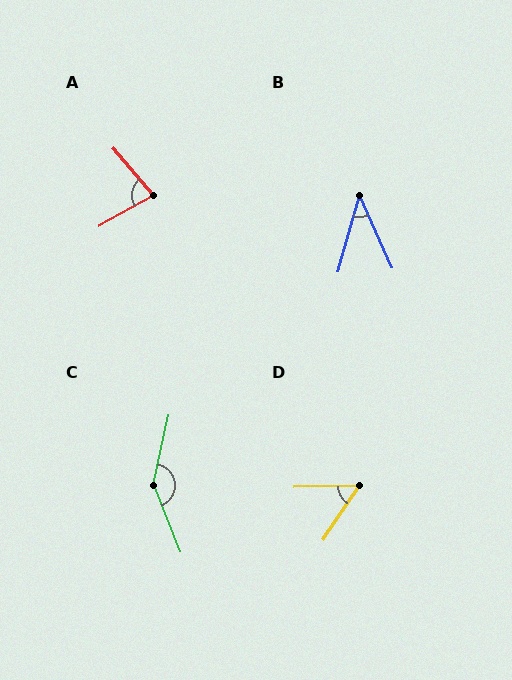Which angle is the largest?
C, at approximately 146 degrees.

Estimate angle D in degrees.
Approximately 55 degrees.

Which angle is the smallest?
B, at approximately 40 degrees.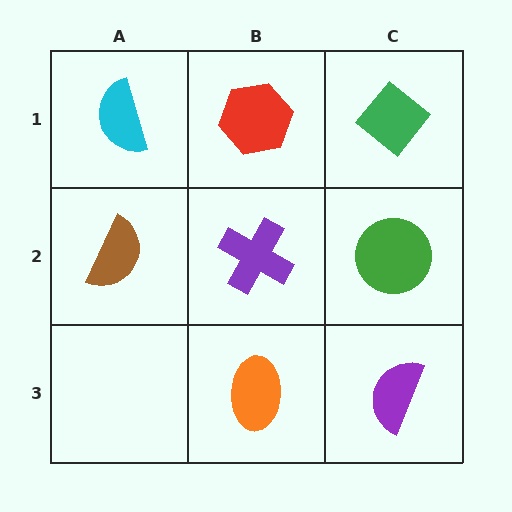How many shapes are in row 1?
3 shapes.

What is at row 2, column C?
A green circle.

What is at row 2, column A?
A brown semicircle.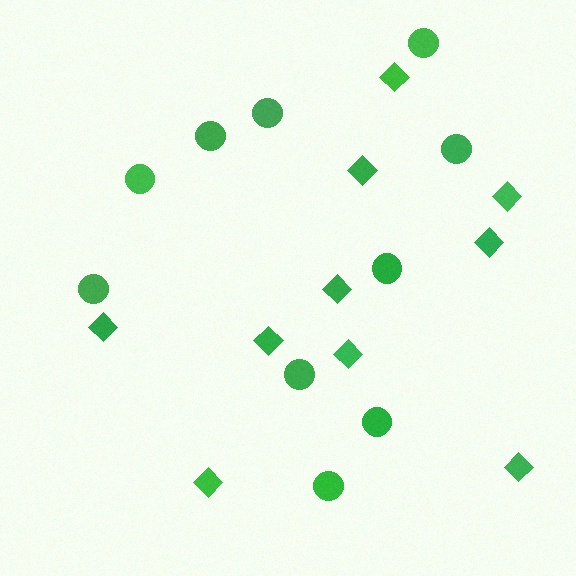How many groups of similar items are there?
There are 2 groups: one group of circles (10) and one group of diamonds (10).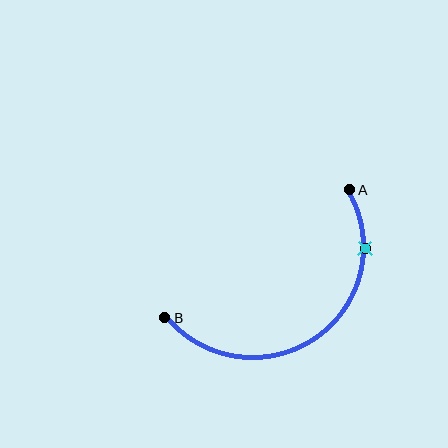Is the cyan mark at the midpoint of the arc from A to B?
No. The cyan mark lies on the arc but is closer to endpoint A. The arc midpoint would be at the point on the curve equidistant along the arc from both A and B.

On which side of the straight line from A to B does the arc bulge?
The arc bulges below and to the right of the straight line connecting A and B.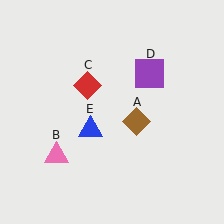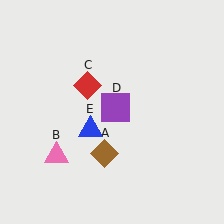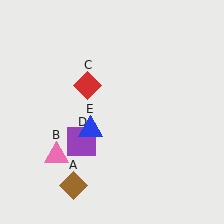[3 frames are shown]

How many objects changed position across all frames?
2 objects changed position: brown diamond (object A), purple square (object D).